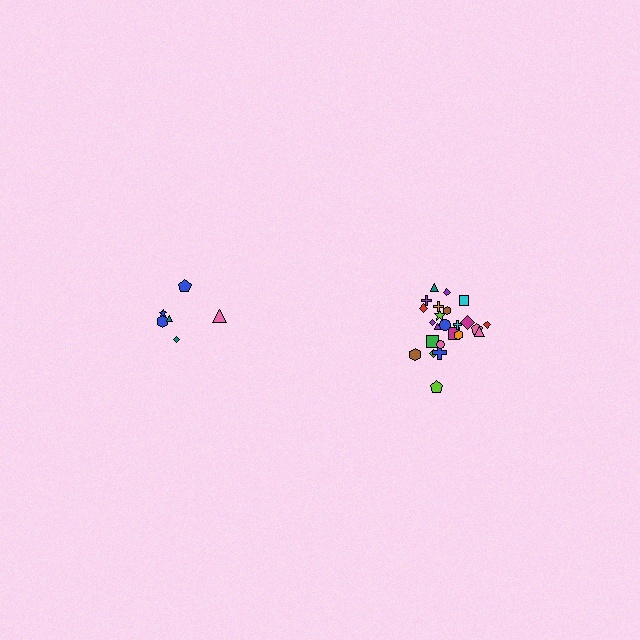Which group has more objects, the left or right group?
The right group.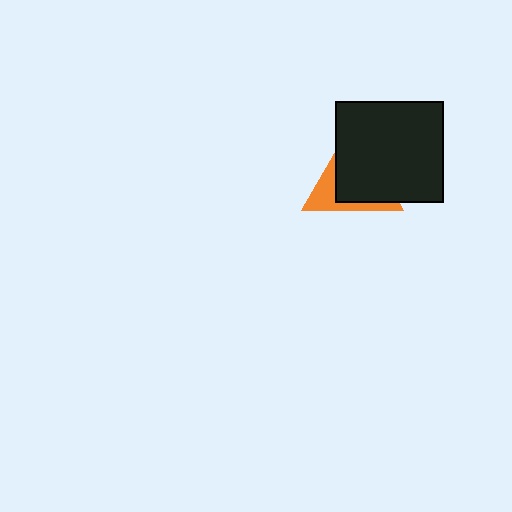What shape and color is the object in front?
The object in front is a black rectangle.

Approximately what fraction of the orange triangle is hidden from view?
Roughly 66% of the orange triangle is hidden behind the black rectangle.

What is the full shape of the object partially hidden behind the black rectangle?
The partially hidden object is an orange triangle.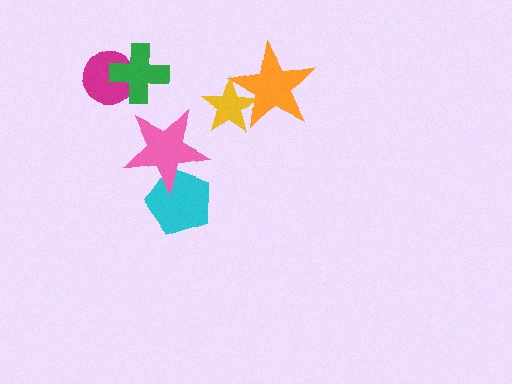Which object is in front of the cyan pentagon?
The pink star is in front of the cyan pentagon.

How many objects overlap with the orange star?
1 object overlaps with the orange star.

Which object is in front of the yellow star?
The orange star is in front of the yellow star.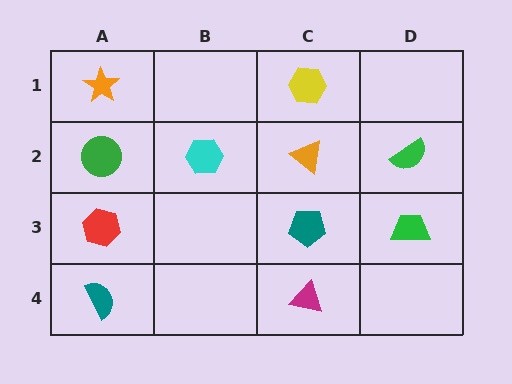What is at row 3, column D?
A green trapezoid.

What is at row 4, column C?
A magenta triangle.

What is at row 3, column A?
A red hexagon.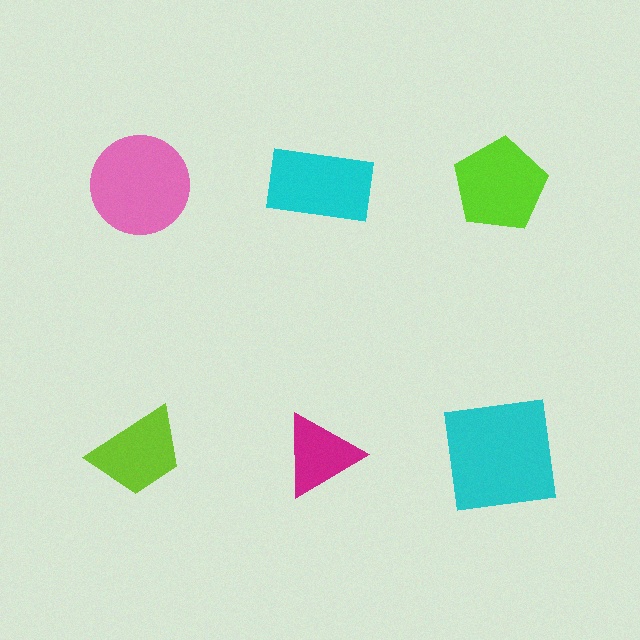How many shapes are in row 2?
3 shapes.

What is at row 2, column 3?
A cyan square.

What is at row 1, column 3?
A lime pentagon.